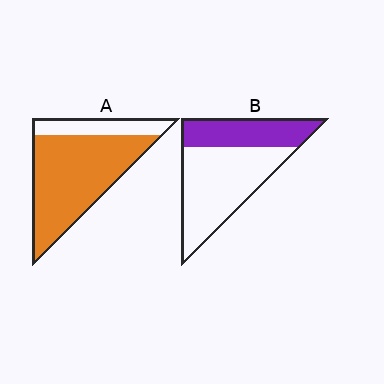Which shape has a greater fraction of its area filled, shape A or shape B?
Shape A.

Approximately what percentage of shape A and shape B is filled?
A is approximately 80% and B is approximately 35%.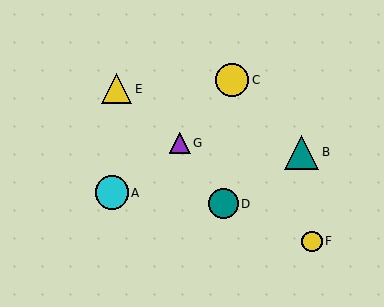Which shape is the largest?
The teal triangle (labeled B) is the largest.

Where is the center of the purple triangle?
The center of the purple triangle is at (180, 143).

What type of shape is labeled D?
Shape D is a teal circle.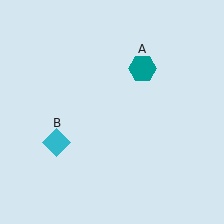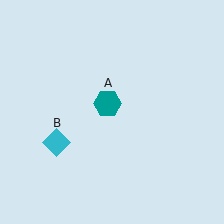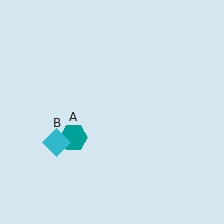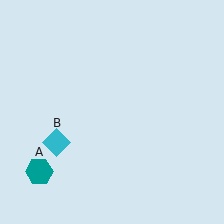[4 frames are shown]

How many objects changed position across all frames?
1 object changed position: teal hexagon (object A).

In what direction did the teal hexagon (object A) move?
The teal hexagon (object A) moved down and to the left.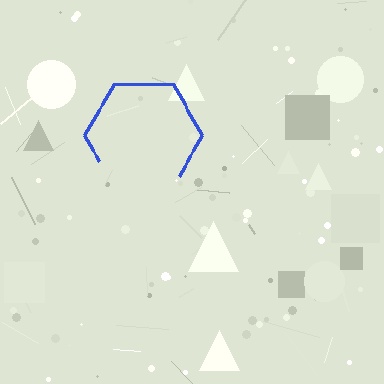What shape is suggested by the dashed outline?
The dashed outline suggests a hexagon.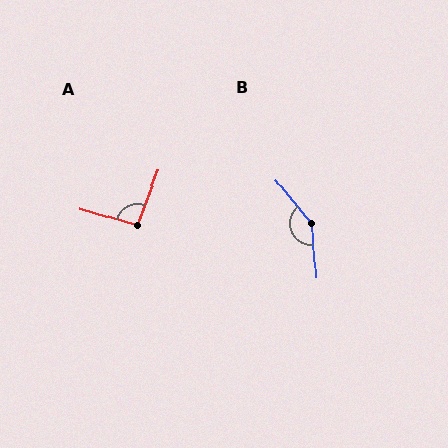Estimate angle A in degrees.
Approximately 94 degrees.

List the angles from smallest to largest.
A (94°), B (145°).